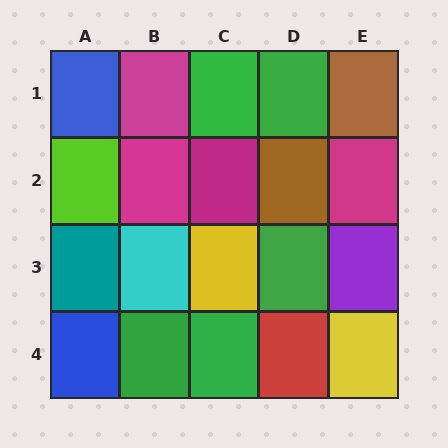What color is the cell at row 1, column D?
Green.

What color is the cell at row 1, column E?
Brown.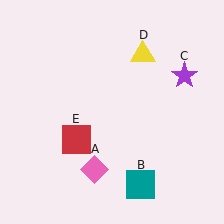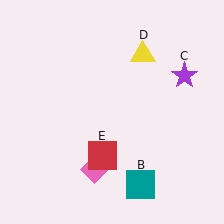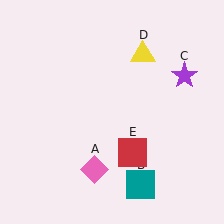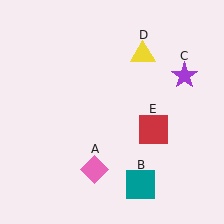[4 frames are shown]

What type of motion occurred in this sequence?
The red square (object E) rotated counterclockwise around the center of the scene.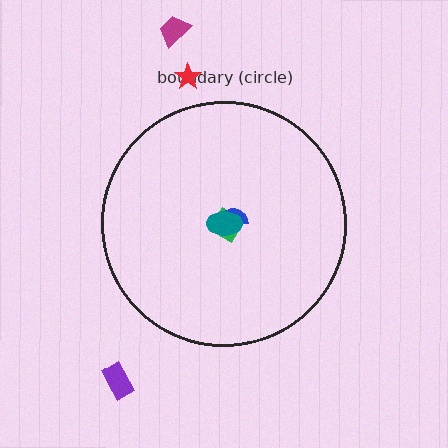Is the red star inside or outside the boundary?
Outside.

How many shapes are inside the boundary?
3 inside, 3 outside.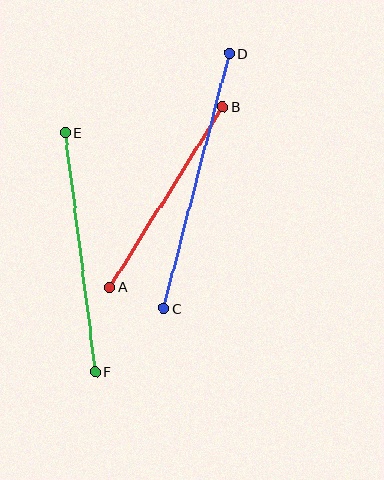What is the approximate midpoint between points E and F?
The midpoint is at approximately (80, 252) pixels.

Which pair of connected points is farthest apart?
Points C and D are farthest apart.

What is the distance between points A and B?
The distance is approximately 212 pixels.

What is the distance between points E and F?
The distance is approximately 241 pixels.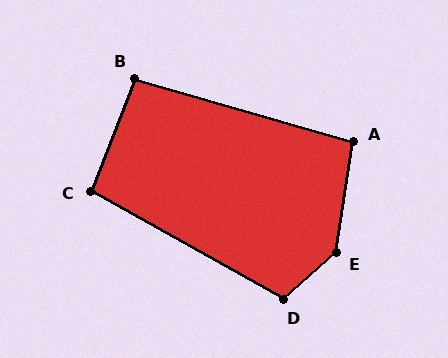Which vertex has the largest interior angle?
E, at approximately 140 degrees.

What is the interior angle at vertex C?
Approximately 98 degrees (obtuse).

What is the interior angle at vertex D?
Approximately 109 degrees (obtuse).